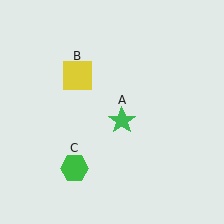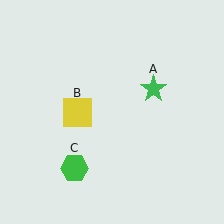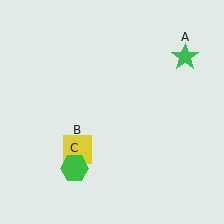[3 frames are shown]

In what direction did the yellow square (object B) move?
The yellow square (object B) moved down.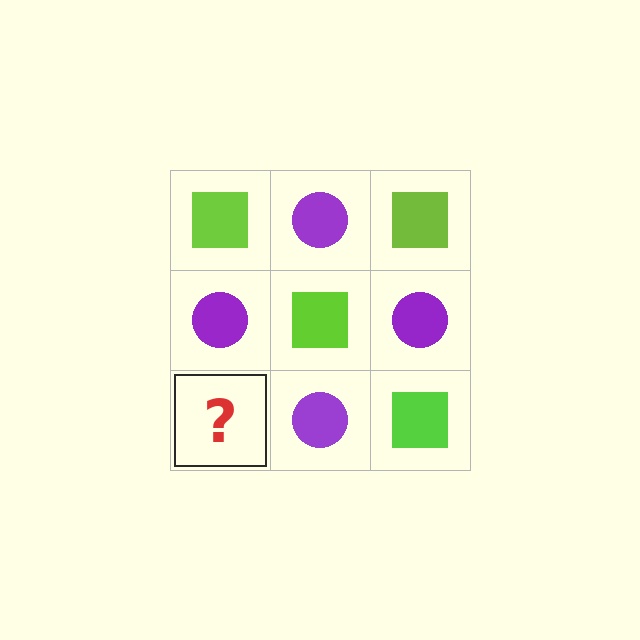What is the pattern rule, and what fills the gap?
The rule is that it alternates lime square and purple circle in a checkerboard pattern. The gap should be filled with a lime square.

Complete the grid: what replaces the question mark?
The question mark should be replaced with a lime square.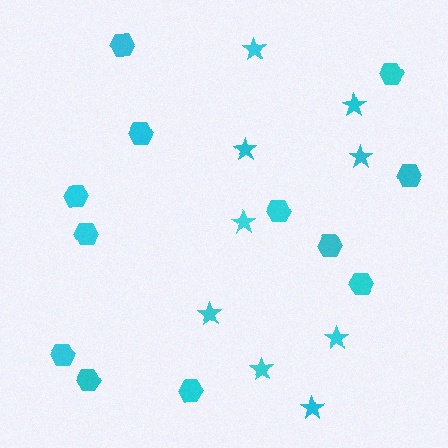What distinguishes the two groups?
There are 2 groups: one group of stars (9) and one group of hexagons (12).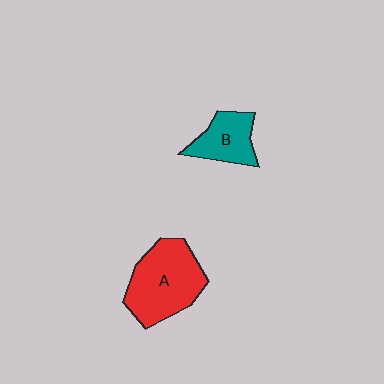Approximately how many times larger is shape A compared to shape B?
Approximately 1.8 times.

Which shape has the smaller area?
Shape B (teal).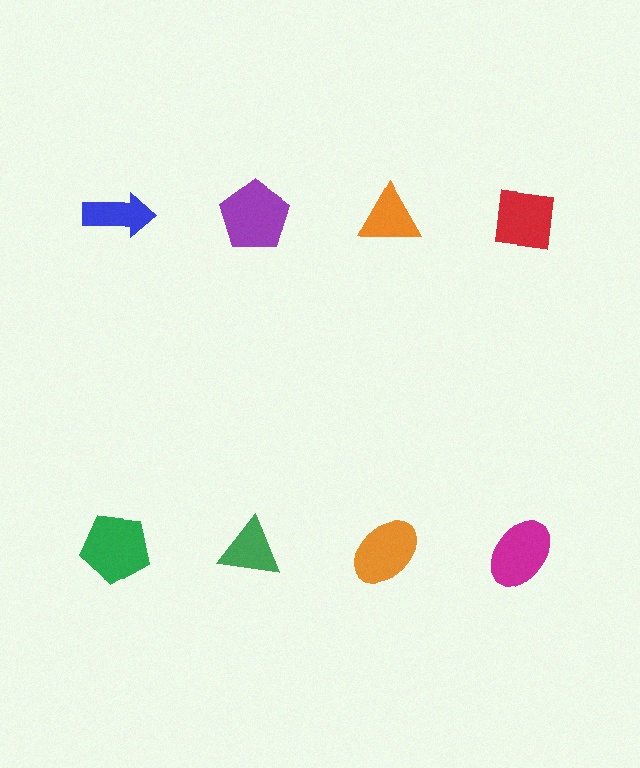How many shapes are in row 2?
4 shapes.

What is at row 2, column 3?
An orange ellipse.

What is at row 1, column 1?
A blue arrow.